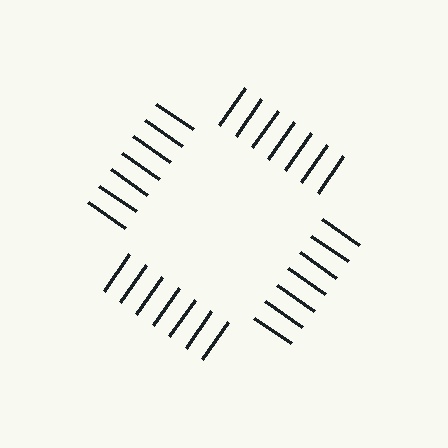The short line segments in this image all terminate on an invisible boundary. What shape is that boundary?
An illusory square — the line segments terminate on its edges but no continuous stroke is drawn.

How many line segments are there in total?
28 — 7 along each of the 4 edges.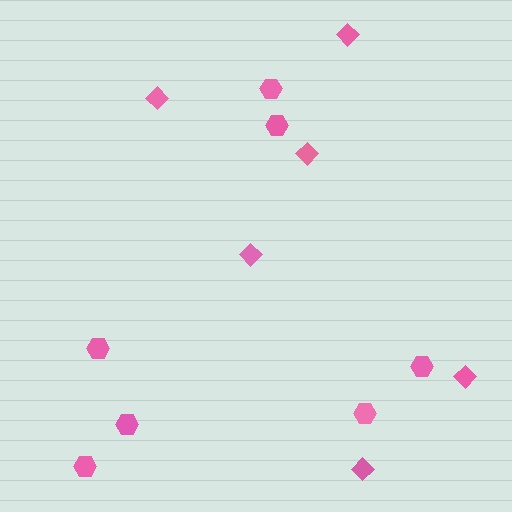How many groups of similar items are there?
There are 2 groups: one group of diamonds (6) and one group of hexagons (7).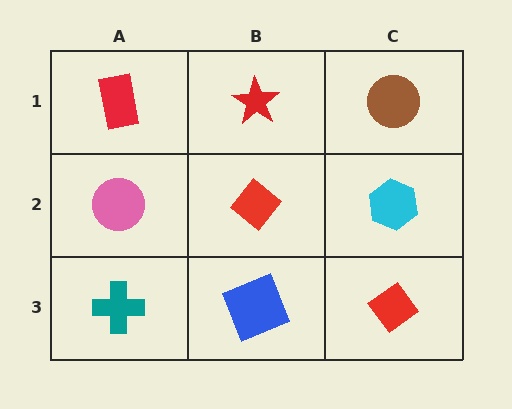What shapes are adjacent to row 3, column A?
A pink circle (row 2, column A), a blue square (row 3, column B).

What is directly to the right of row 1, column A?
A red star.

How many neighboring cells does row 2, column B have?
4.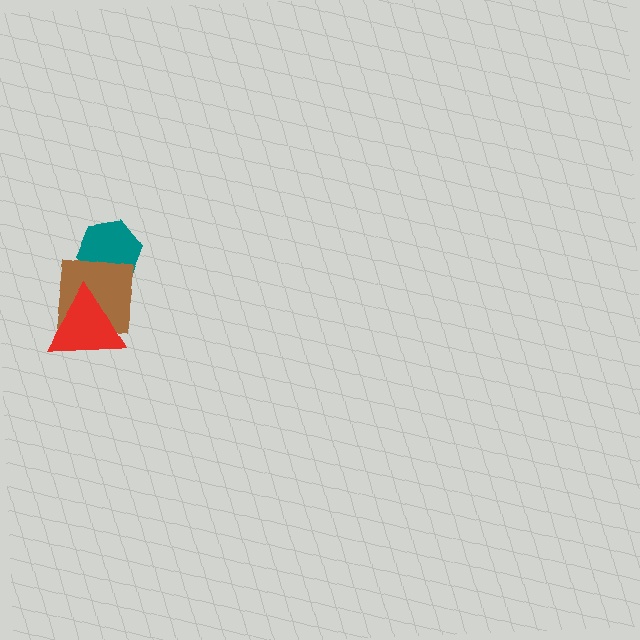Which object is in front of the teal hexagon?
The brown square is in front of the teal hexagon.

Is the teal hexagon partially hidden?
Yes, it is partially covered by another shape.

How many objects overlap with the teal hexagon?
1 object overlaps with the teal hexagon.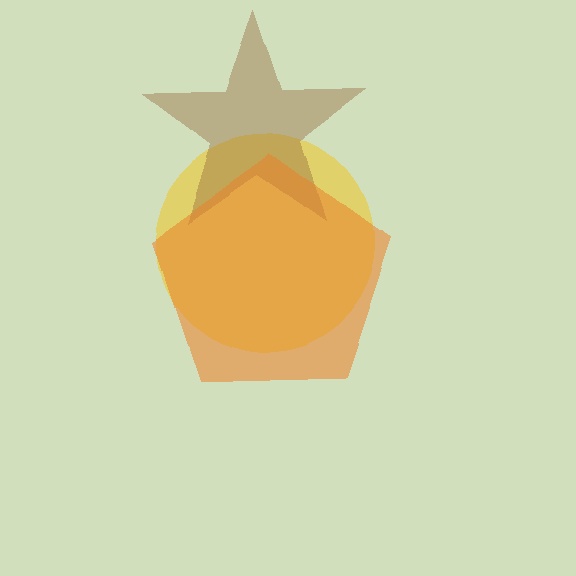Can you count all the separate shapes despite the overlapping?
Yes, there are 3 separate shapes.